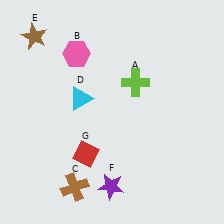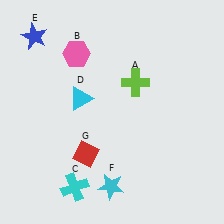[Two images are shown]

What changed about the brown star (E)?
In Image 1, E is brown. In Image 2, it changed to blue.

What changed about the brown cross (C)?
In Image 1, C is brown. In Image 2, it changed to cyan.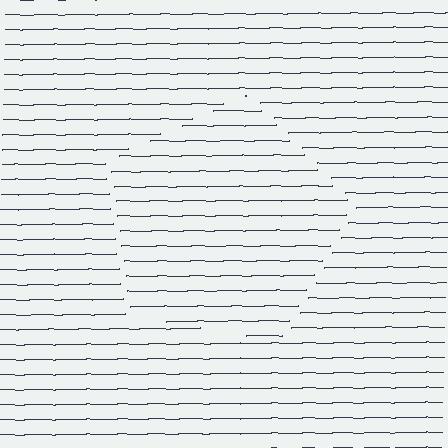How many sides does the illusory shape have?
5 sides — the line-ends trace a pentagon.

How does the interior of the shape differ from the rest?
The interior of the shape contains the same grating, shifted by half a period — the contour is defined by the phase discontinuity where line-ends from the inner and outer gratings abut.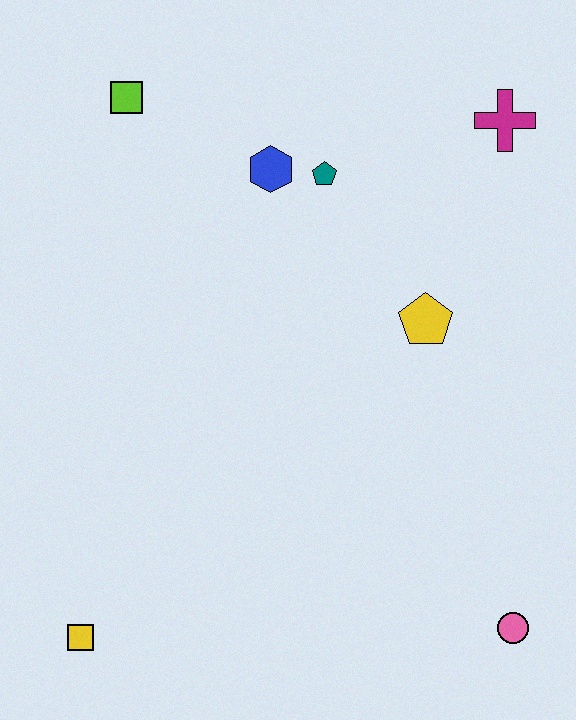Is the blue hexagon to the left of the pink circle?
Yes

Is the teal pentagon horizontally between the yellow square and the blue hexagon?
No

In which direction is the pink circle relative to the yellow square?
The pink circle is to the right of the yellow square.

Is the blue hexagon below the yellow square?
No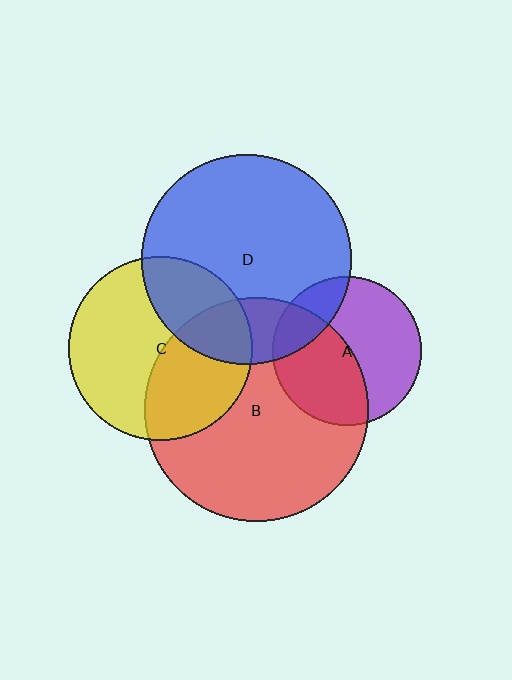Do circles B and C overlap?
Yes.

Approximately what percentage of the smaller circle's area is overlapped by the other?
Approximately 40%.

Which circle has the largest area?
Circle B (red).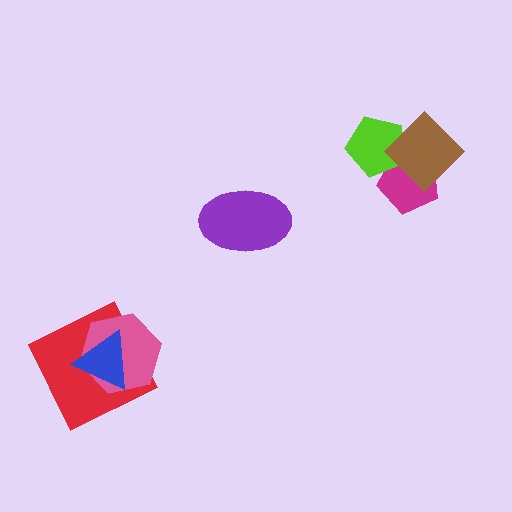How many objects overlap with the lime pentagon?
2 objects overlap with the lime pentagon.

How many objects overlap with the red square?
2 objects overlap with the red square.